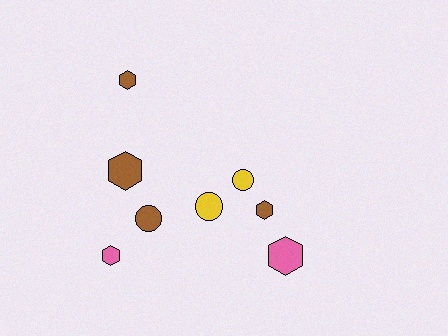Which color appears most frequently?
Brown, with 4 objects.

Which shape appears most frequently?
Hexagon, with 5 objects.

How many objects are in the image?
There are 8 objects.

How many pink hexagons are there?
There are 2 pink hexagons.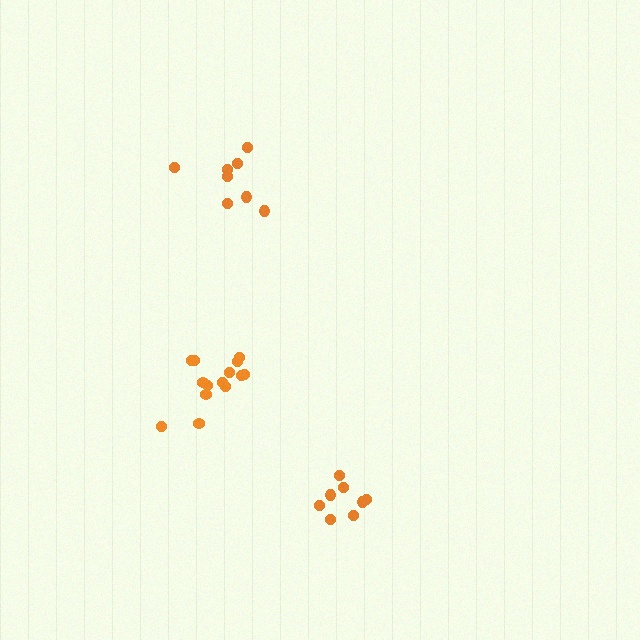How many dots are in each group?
Group 1: 8 dots, Group 2: 8 dots, Group 3: 14 dots (30 total).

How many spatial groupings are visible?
There are 3 spatial groupings.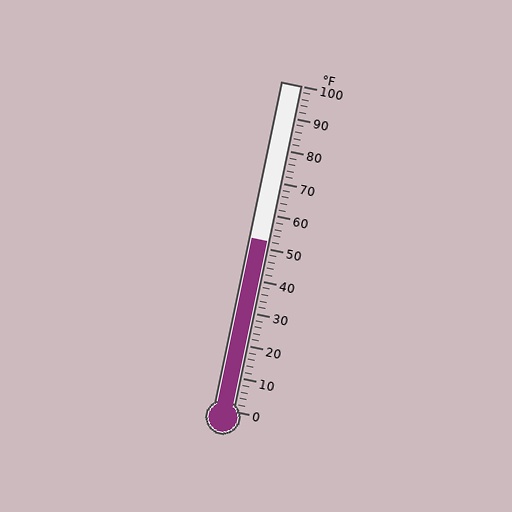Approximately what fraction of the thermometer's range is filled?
The thermometer is filled to approximately 50% of its range.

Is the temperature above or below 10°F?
The temperature is above 10°F.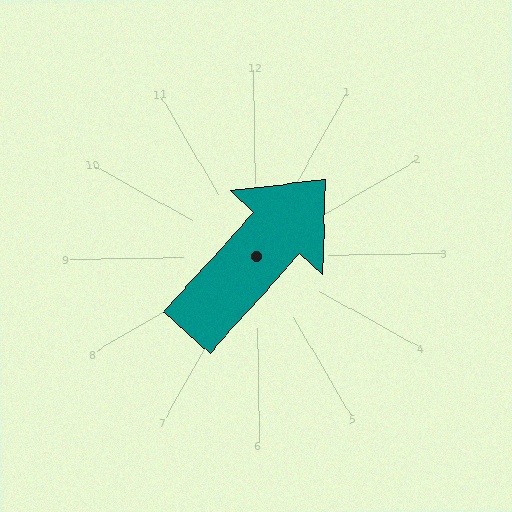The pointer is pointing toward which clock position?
Roughly 1 o'clock.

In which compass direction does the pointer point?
Northeast.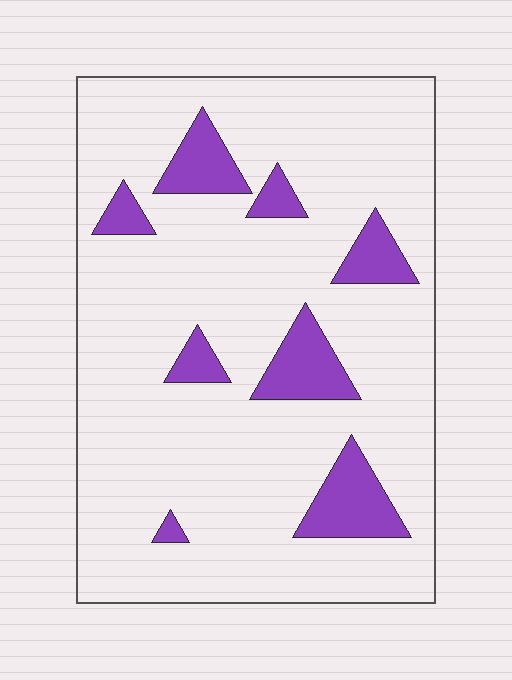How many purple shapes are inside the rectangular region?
8.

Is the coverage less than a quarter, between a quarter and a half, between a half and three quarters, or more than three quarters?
Less than a quarter.